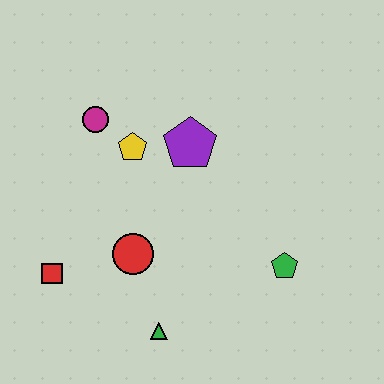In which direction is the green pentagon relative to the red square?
The green pentagon is to the right of the red square.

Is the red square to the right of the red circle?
No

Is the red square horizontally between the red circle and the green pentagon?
No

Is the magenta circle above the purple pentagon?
Yes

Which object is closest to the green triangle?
The red circle is closest to the green triangle.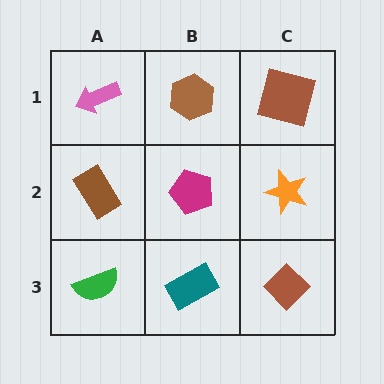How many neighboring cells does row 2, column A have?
3.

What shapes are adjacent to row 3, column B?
A magenta pentagon (row 2, column B), a green semicircle (row 3, column A), a brown diamond (row 3, column C).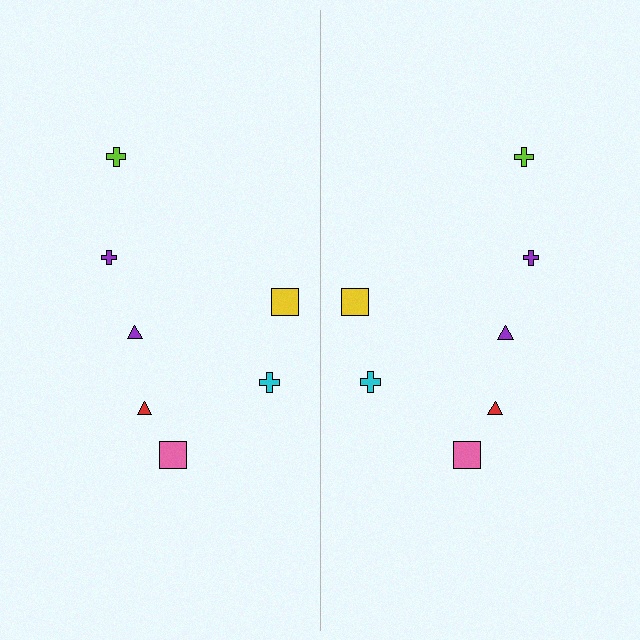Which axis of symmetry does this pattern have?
The pattern has a vertical axis of symmetry running through the center of the image.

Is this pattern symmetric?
Yes, this pattern has bilateral (reflection) symmetry.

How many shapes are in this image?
There are 14 shapes in this image.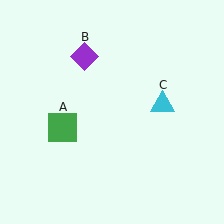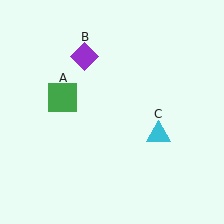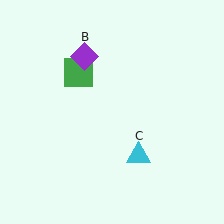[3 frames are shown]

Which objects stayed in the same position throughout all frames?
Purple diamond (object B) remained stationary.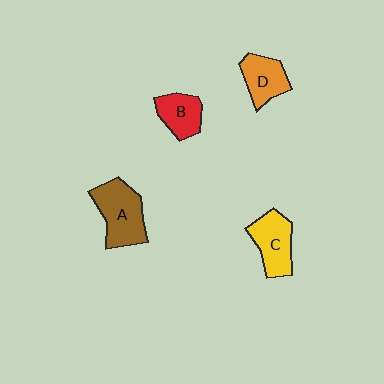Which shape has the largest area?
Shape A (brown).